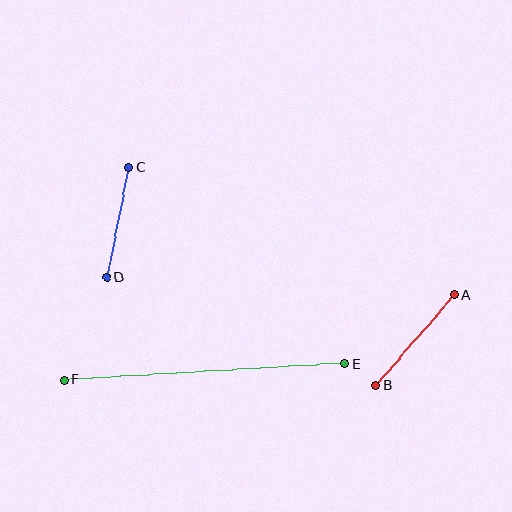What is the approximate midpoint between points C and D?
The midpoint is at approximately (118, 222) pixels.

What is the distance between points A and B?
The distance is approximately 120 pixels.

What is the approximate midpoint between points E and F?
The midpoint is at approximately (204, 372) pixels.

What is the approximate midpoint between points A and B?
The midpoint is at approximately (415, 340) pixels.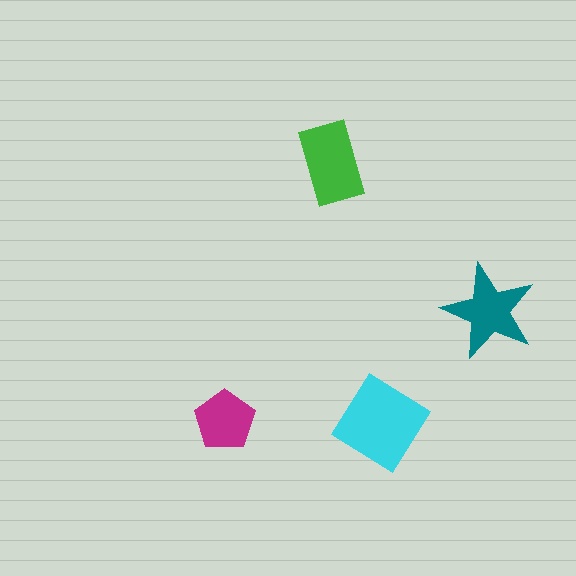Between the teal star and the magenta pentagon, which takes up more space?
The teal star.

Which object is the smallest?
The magenta pentagon.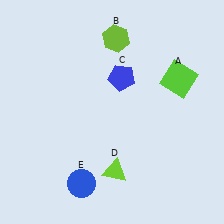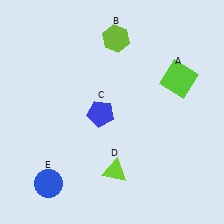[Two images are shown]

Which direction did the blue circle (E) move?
The blue circle (E) moved left.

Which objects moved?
The objects that moved are: the blue pentagon (C), the blue circle (E).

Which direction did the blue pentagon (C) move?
The blue pentagon (C) moved down.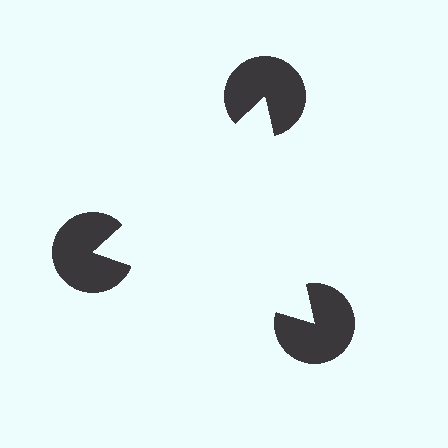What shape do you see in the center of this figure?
An illusory triangle — its edges are inferred from the aligned wedge cuts in the pac-man discs, not physically drawn.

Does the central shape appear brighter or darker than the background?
It typically appears slightly brighter than the background, even though no actual brightness change is drawn.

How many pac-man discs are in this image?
There are 3 — one at each vertex of the illusory triangle.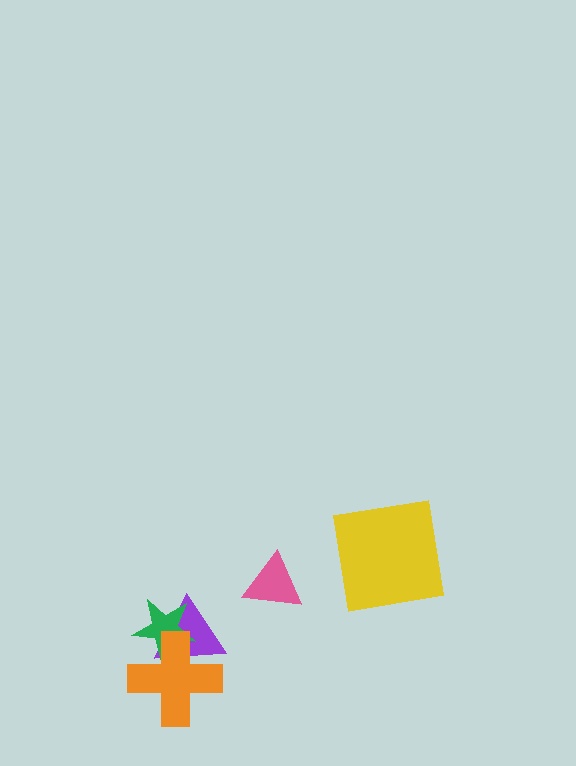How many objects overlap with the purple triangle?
2 objects overlap with the purple triangle.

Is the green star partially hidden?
Yes, it is partially covered by another shape.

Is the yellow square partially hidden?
No, no other shape covers it.